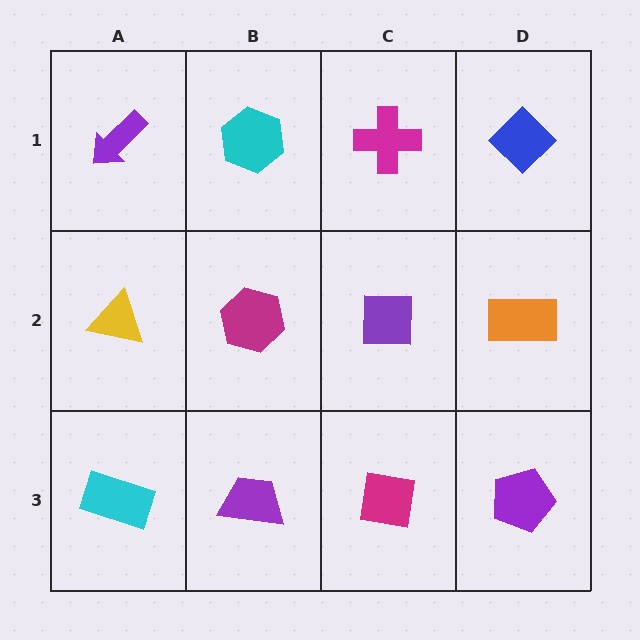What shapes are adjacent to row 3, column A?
A yellow triangle (row 2, column A), a purple trapezoid (row 3, column B).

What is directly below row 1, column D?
An orange rectangle.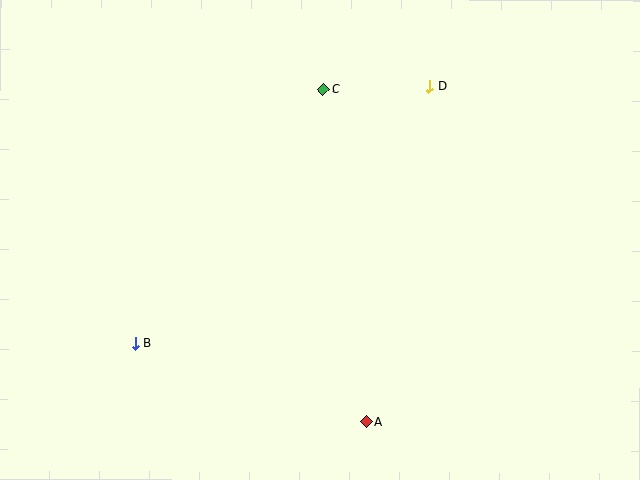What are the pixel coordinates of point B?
Point B is at (135, 343).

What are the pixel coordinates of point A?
Point A is at (366, 422).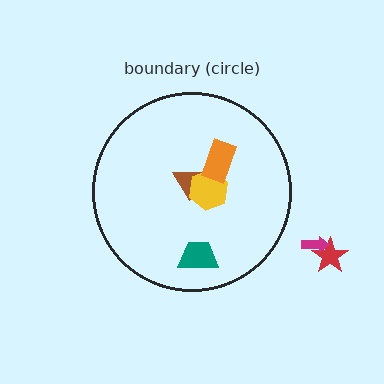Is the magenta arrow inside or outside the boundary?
Outside.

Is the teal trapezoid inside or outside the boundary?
Inside.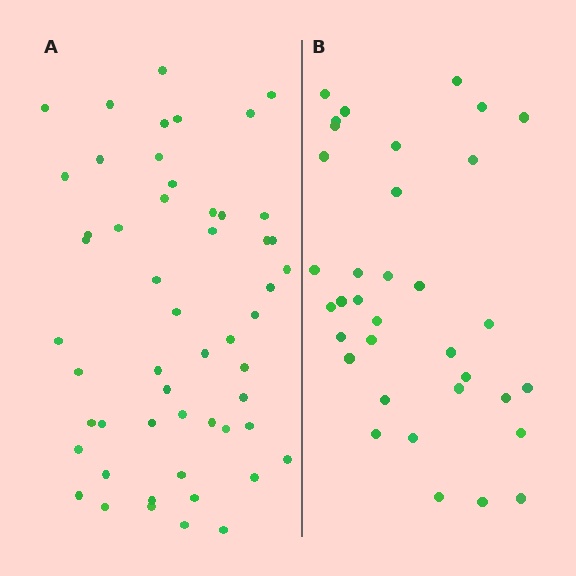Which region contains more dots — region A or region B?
Region A (the left region) has more dots.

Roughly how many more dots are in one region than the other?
Region A has approximately 20 more dots than region B.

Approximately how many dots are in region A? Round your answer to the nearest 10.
About 50 dots. (The exact count is 53, which rounds to 50.)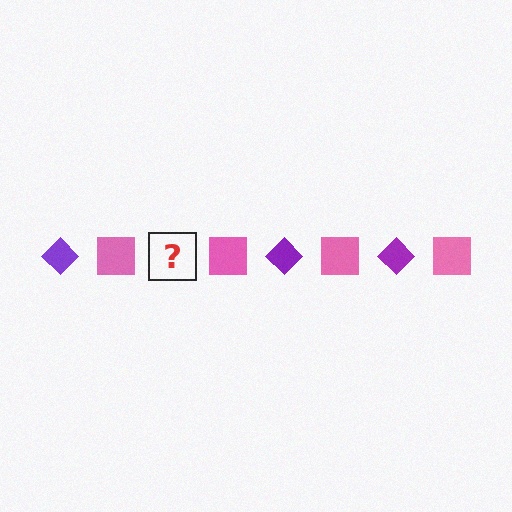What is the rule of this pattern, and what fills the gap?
The rule is that the pattern alternates between purple diamond and pink square. The gap should be filled with a purple diamond.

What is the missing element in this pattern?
The missing element is a purple diamond.